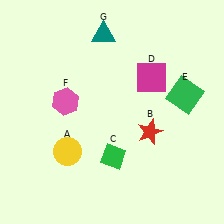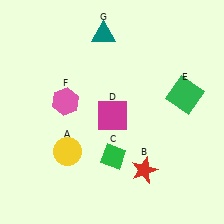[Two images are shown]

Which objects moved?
The objects that moved are: the red star (B), the magenta square (D).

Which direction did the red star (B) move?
The red star (B) moved down.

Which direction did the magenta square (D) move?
The magenta square (D) moved left.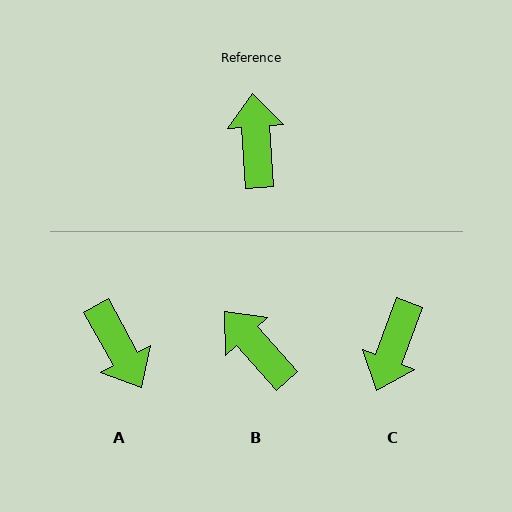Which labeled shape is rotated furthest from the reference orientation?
A, about 155 degrees away.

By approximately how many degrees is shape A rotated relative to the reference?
Approximately 155 degrees clockwise.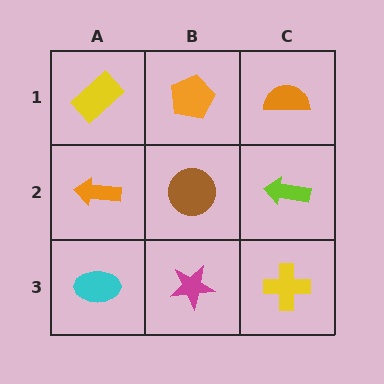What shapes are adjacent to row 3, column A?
An orange arrow (row 2, column A), a magenta star (row 3, column B).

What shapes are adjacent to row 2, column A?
A yellow rectangle (row 1, column A), a cyan ellipse (row 3, column A), a brown circle (row 2, column B).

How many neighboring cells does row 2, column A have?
3.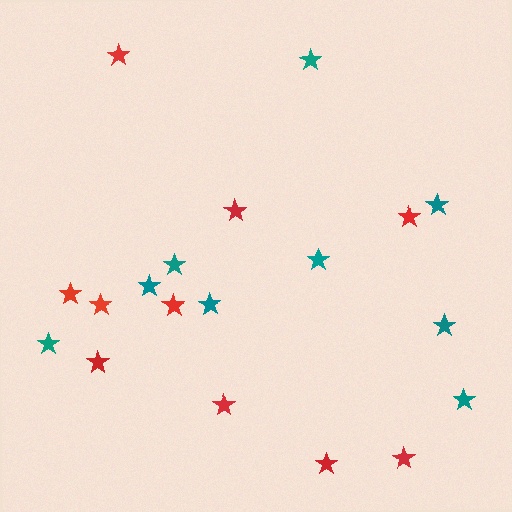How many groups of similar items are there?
There are 2 groups: one group of red stars (10) and one group of teal stars (9).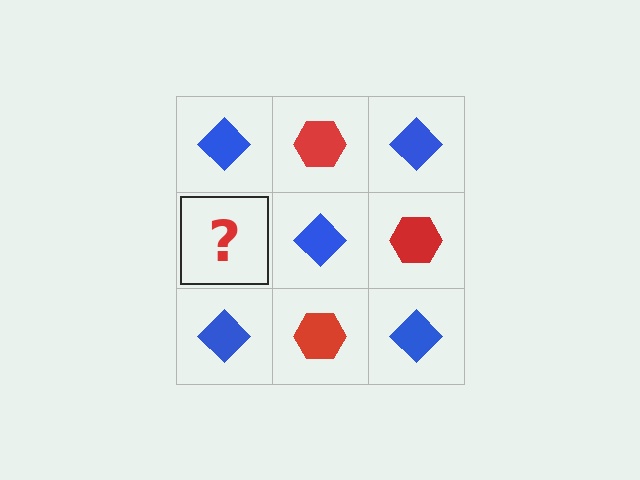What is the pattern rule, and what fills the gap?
The rule is that it alternates blue diamond and red hexagon in a checkerboard pattern. The gap should be filled with a red hexagon.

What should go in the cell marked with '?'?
The missing cell should contain a red hexagon.